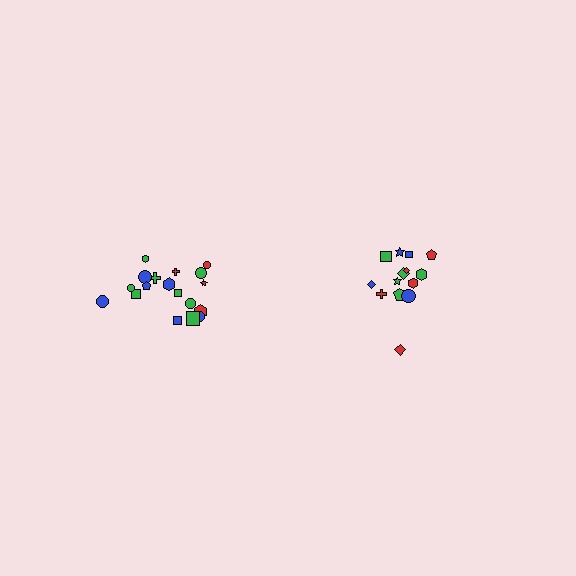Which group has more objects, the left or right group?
The left group.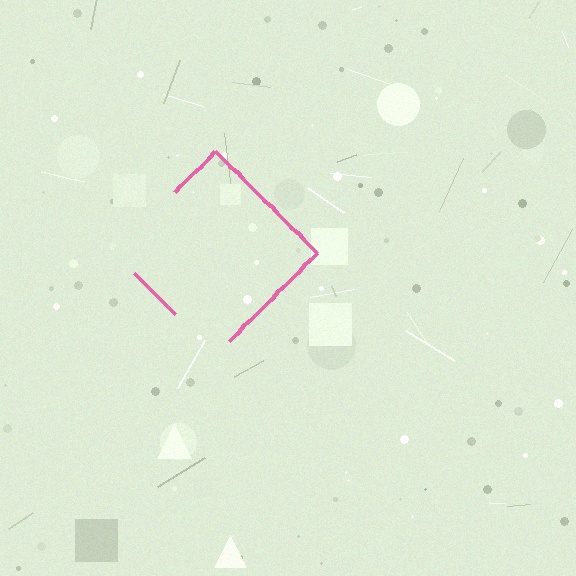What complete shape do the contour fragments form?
The contour fragments form a diamond.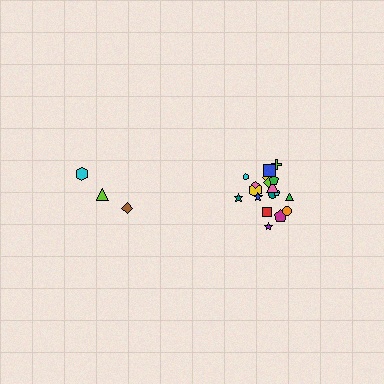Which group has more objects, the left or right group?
The right group.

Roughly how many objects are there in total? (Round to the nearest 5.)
Roughly 20 objects in total.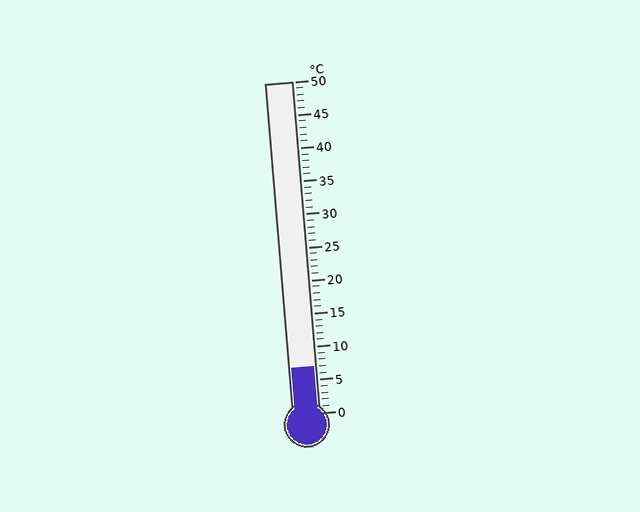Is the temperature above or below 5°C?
The temperature is above 5°C.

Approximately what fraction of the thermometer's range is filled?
The thermometer is filled to approximately 15% of its range.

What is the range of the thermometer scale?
The thermometer scale ranges from 0°C to 50°C.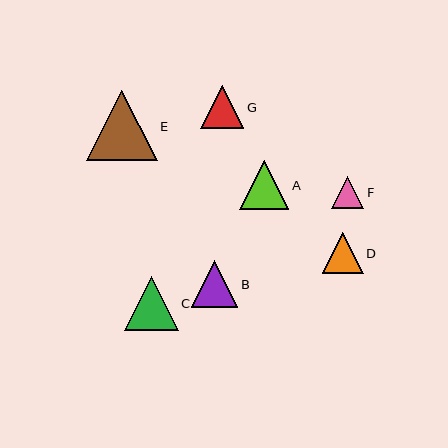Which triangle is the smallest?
Triangle F is the smallest with a size of approximately 32 pixels.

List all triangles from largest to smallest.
From largest to smallest: E, C, A, B, G, D, F.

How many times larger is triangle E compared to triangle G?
Triangle E is approximately 1.6 times the size of triangle G.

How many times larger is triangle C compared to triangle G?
Triangle C is approximately 1.3 times the size of triangle G.